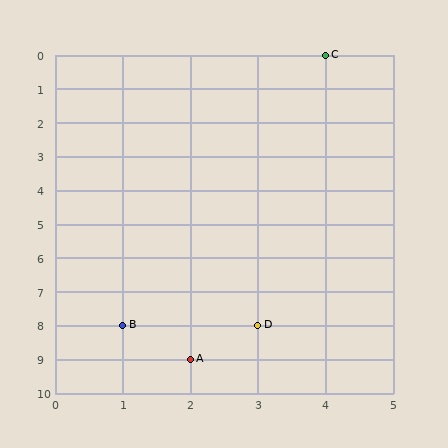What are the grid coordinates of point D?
Point D is at grid coordinates (3, 8).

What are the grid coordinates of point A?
Point A is at grid coordinates (2, 9).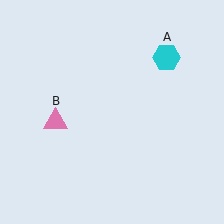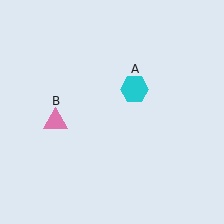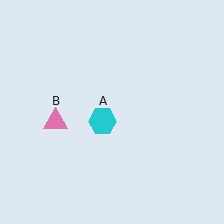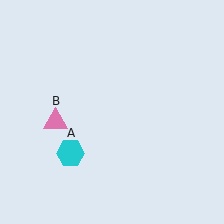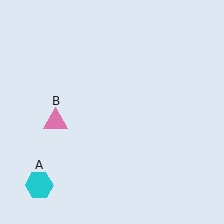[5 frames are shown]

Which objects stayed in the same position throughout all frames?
Pink triangle (object B) remained stationary.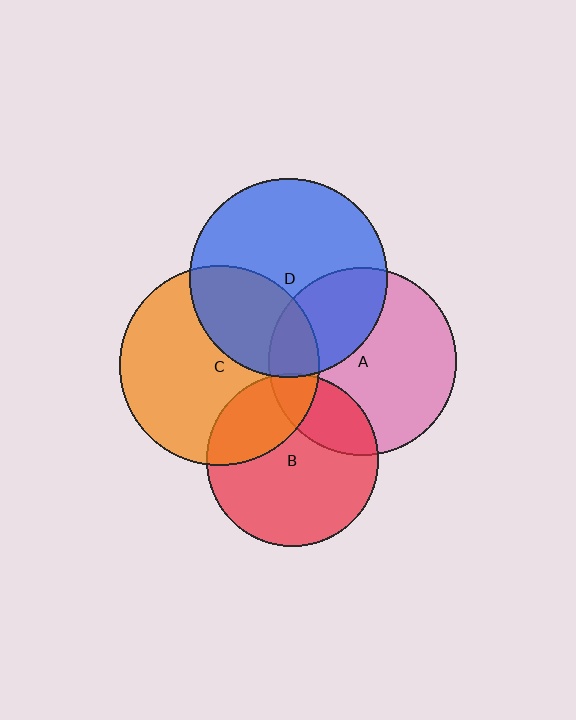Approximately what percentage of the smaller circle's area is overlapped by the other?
Approximately 25%.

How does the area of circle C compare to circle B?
Approximately 1.3 times.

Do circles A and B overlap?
Yes.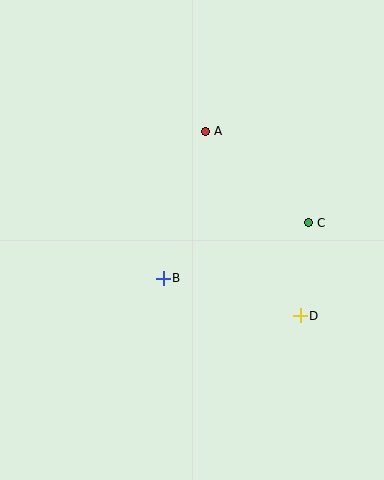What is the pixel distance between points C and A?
The distance between C and A is 138 pixels.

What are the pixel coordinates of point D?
Point D is at (300, 316).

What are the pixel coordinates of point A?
Point A is at (205, 131).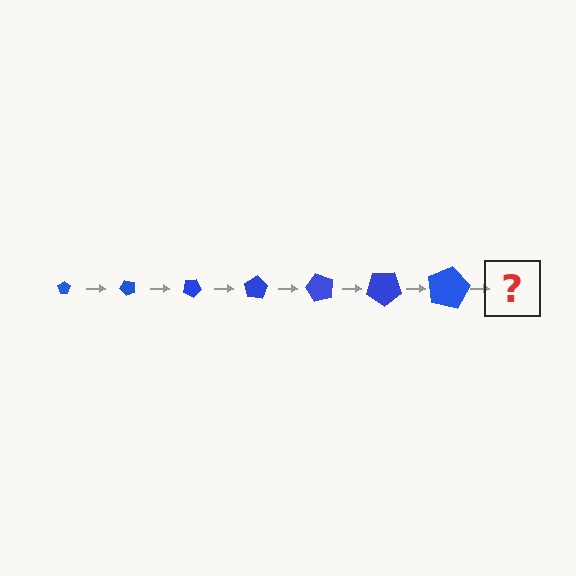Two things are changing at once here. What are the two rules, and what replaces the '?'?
The two rules are that the pentagon grows larger each step and it rotates 50 degrees each step. The '?' should be a pentagon, larger than the previous one and rotated 350 degrees from the start.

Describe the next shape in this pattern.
It should be a pentagon, larger than the previous one and rotated 350 degrees from the start.